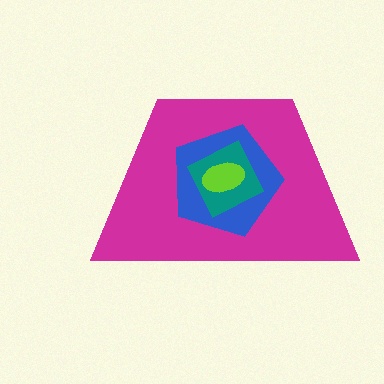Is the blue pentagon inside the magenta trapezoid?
Yes.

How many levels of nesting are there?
4.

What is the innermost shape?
The lime ellipse.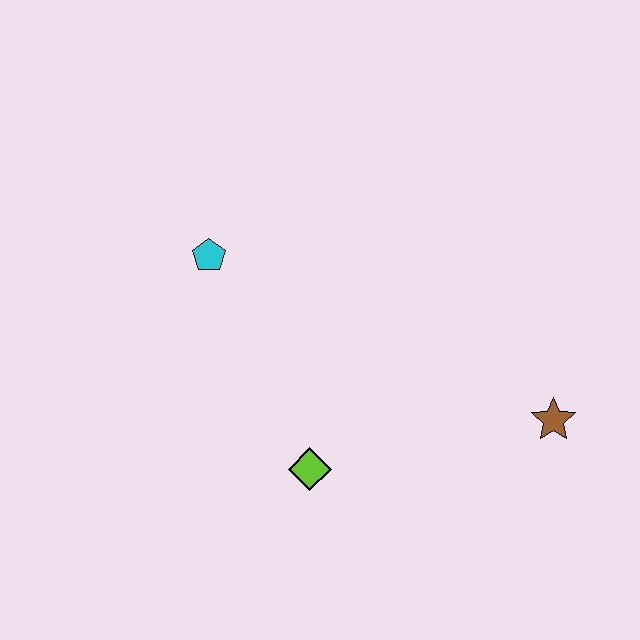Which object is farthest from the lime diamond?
The brown star is farthest from the lime diamond.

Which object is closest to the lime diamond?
The cyan pentagon is closest to the lime diamond.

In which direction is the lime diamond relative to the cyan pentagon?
The lime diamond is below the cyan pentagon.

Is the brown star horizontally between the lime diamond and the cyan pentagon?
No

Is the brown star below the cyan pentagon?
Yes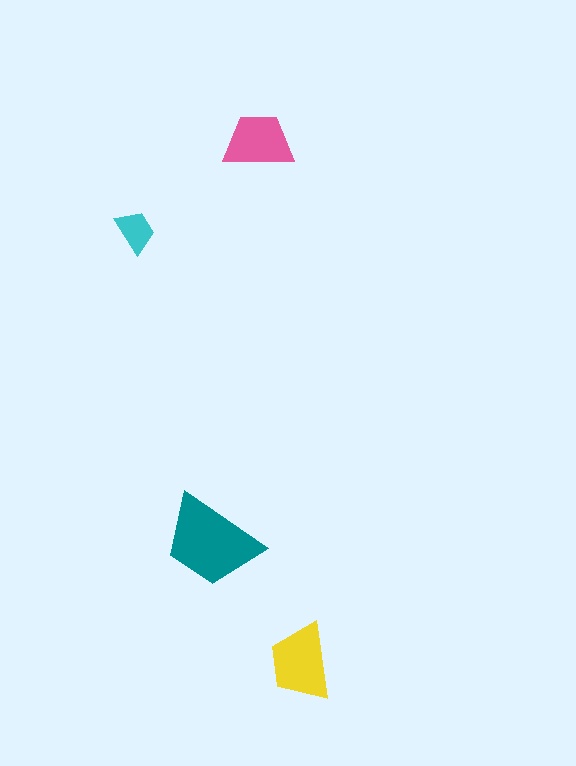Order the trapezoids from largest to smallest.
the teal one, the yellow one, the pink one, the cyan one.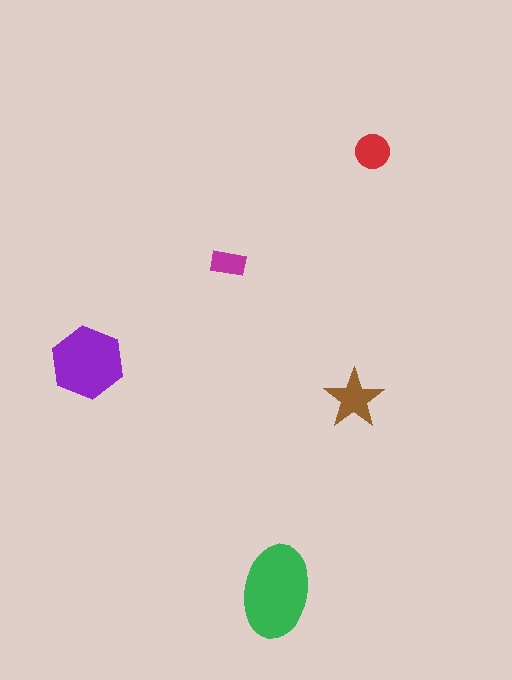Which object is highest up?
The red circle is topmost.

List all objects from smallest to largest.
The magenta rectangle, the red circle, the brown star, the purple hexagon, the green ellipse.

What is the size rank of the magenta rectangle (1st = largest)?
5th.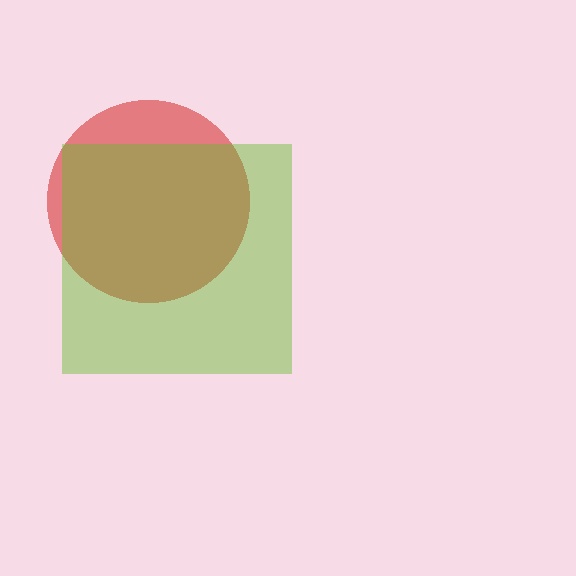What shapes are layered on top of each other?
The layered shapes are: a red circle, a lime square.